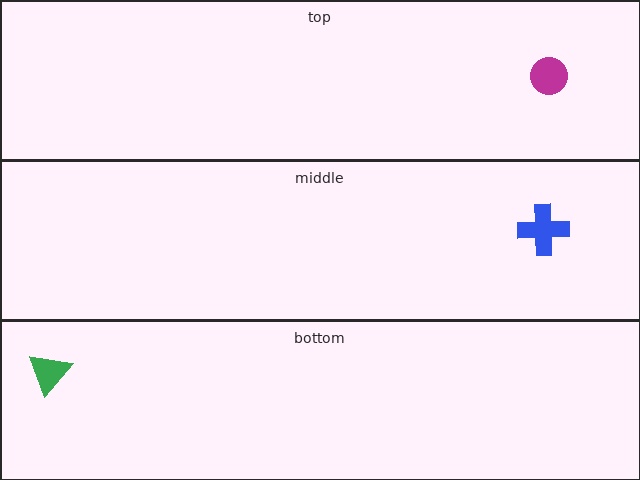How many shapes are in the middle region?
1.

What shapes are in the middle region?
The blue cross.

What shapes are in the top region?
The magenta circle.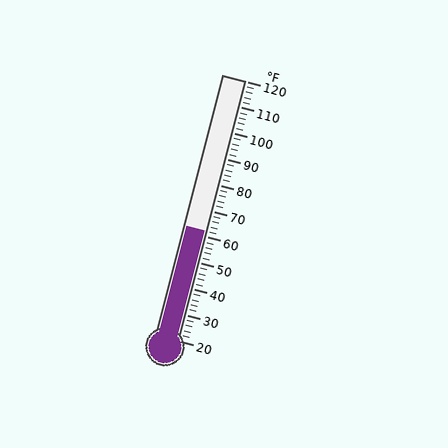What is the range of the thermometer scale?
The thermometer scale ranges from 20°F to 120°F.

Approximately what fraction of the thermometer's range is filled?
The thermometer is filled to approximately 40% of its range.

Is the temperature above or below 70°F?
The temperature is below 70°F.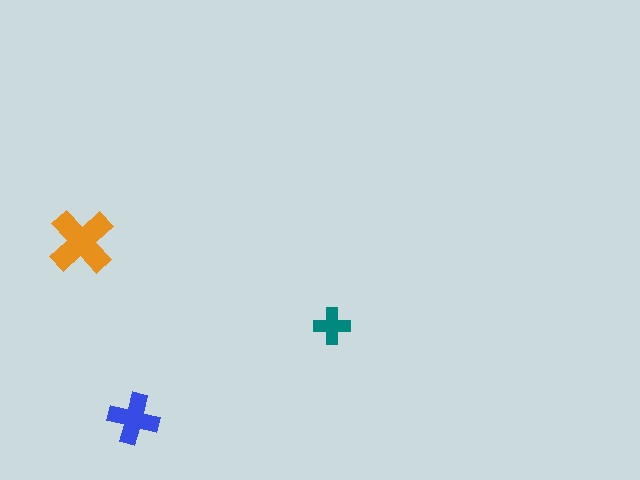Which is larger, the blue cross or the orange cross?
The orange one.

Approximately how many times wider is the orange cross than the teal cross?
About 2 times wider.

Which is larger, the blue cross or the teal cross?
The blue one.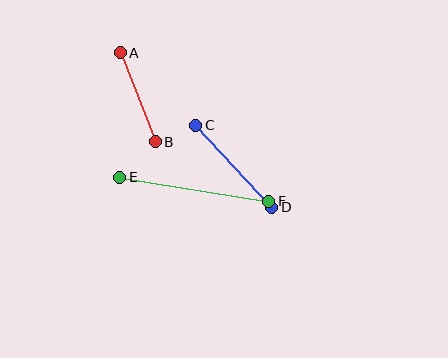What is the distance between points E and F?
The distance is approximately 151 pixels.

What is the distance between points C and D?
The distance is approximately 112 pixels.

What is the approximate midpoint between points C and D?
The midpoint is at approximately (234, 166) pixels.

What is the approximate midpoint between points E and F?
The midpoint is at approximately (194, 189) pixels.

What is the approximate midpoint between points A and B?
The midpoint is at approximately (138, 97) pixels.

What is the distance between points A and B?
The distance is approximately 96 pixels.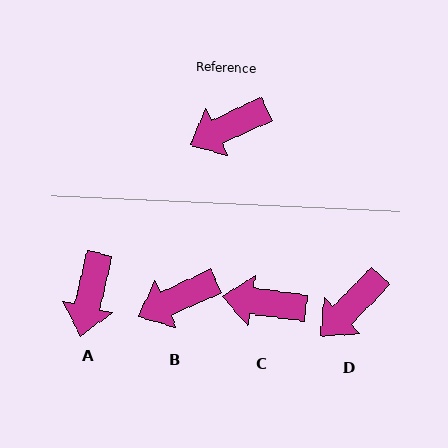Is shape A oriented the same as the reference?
No, it is off by about 52 degrees.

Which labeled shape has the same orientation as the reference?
B.